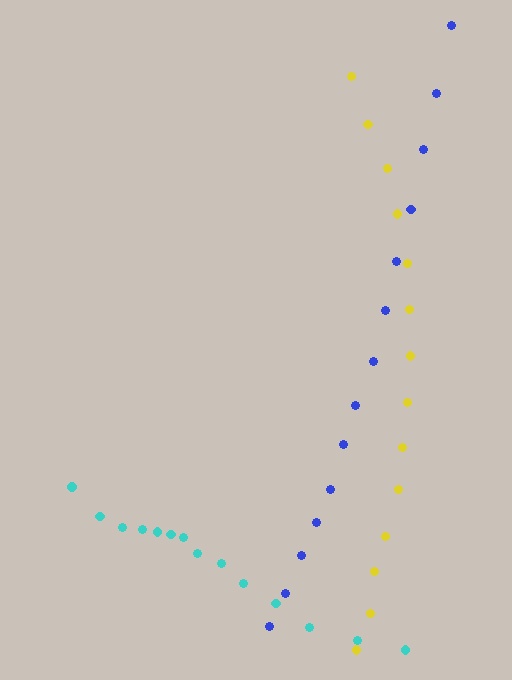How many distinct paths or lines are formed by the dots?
There are 3 distinct paths.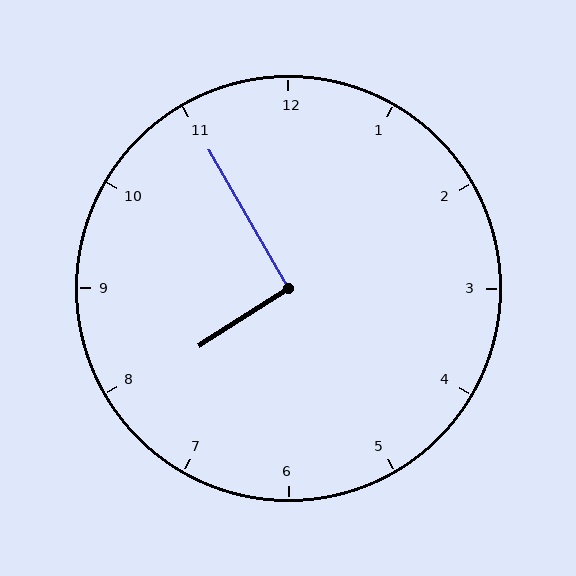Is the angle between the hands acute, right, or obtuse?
It is right.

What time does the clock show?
7:55.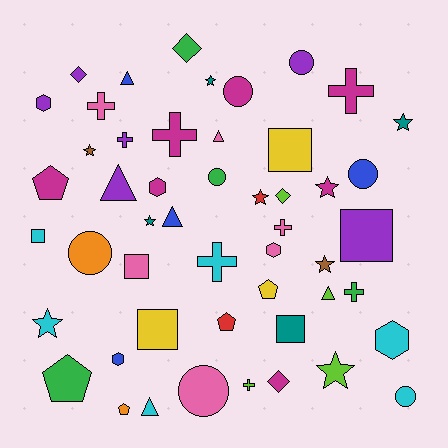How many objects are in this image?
There are 50 objects.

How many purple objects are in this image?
There are 6 purple objects.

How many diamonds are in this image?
There are 4 diamonds.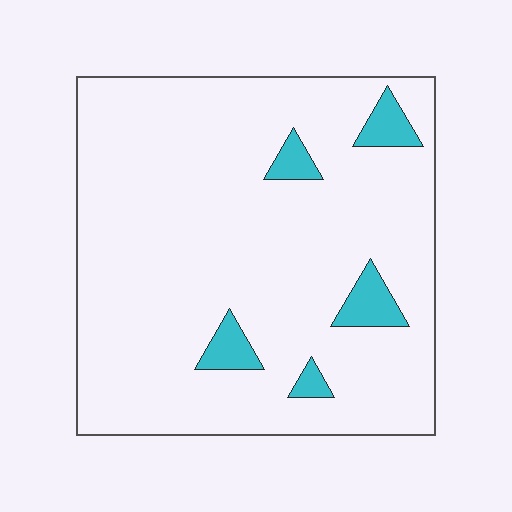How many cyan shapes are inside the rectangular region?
5.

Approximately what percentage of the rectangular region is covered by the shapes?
Approximately 10%.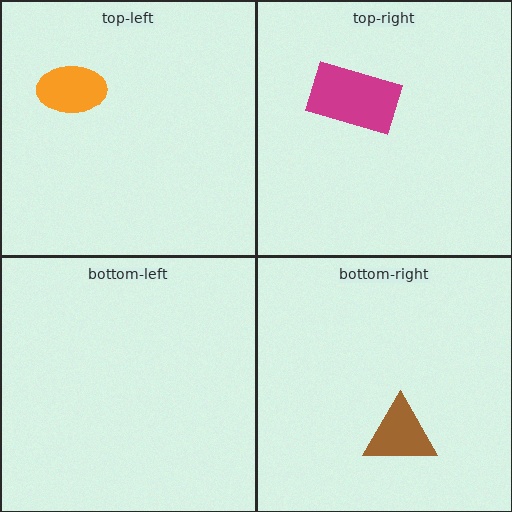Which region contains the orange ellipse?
The top-left region.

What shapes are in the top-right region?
The magenta rectangle.